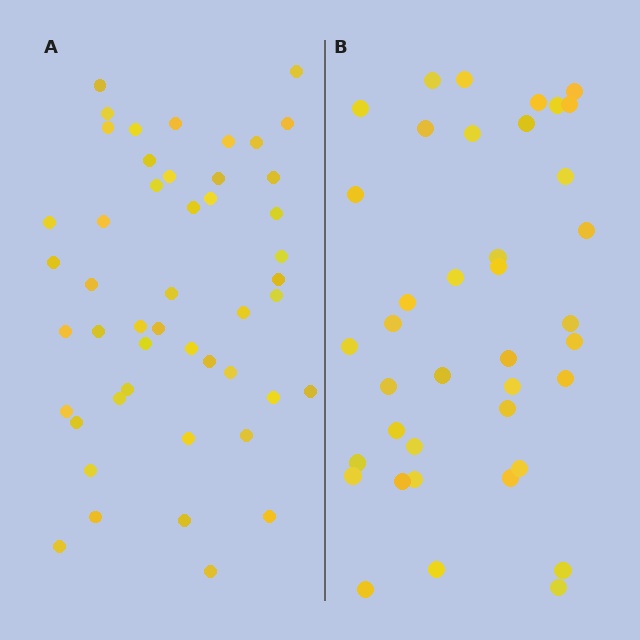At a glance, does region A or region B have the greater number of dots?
Region A (the left region) has more dots.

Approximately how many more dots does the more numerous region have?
Region A has roughly 8 or so more dots than region B.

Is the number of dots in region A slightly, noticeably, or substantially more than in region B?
Region A has only slightly more — the two regions are fairly close. The ratio is roughly 1.2 to 1.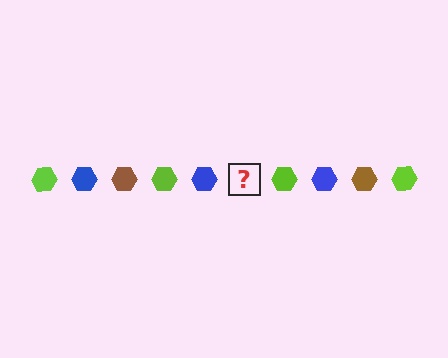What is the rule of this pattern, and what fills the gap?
The rule is that the pattern cycles through lime, blue, brown hexagons. The gap should be filled with a brown hexagon.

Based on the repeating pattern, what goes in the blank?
The blank should be a brown hexagon.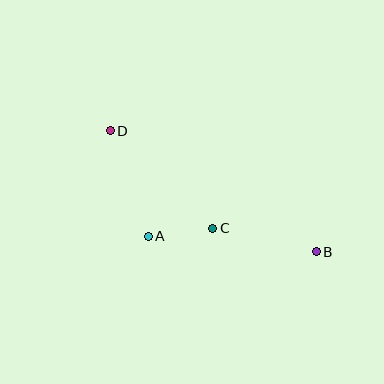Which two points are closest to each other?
Points A and C are closest to each other.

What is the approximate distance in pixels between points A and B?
The distance between A and B is approximately 169 pixels.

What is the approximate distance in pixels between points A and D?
The distance between A and D is approximately 112 pixels.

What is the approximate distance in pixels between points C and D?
The distance between C and D is approximately 142 pixels.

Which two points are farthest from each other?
Points B and D are farthest from each other.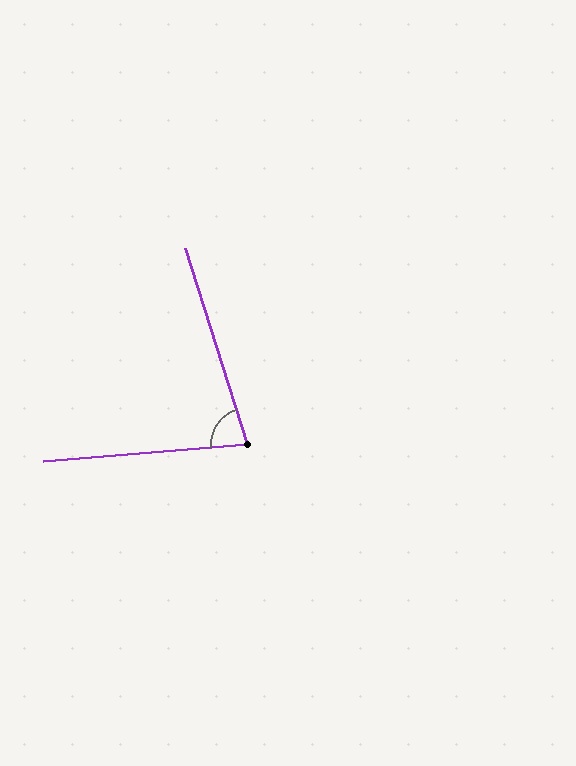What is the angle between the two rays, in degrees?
Approximately 77 degrees.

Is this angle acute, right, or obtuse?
It is acute.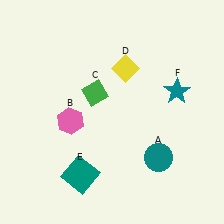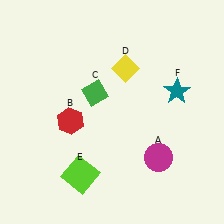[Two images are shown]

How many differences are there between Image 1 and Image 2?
There are 3 differences between the two images.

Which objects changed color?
A changed from teal to magenta. B changed from pink to red. E changed from teal to lime.